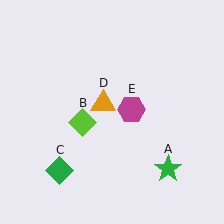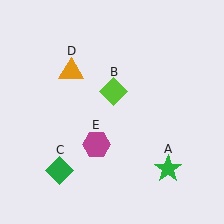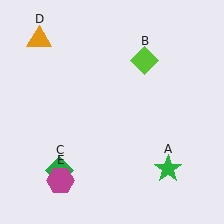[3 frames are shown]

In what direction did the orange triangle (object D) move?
The orange triangle (object D) moved up and to the left.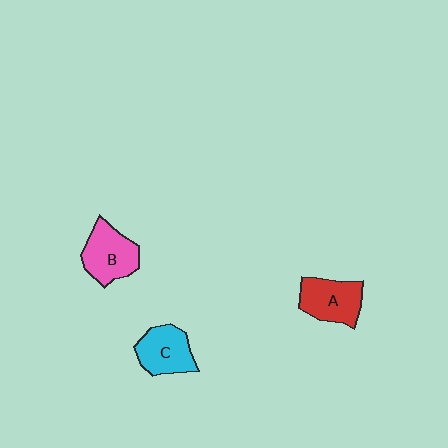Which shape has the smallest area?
Shape C (cyan).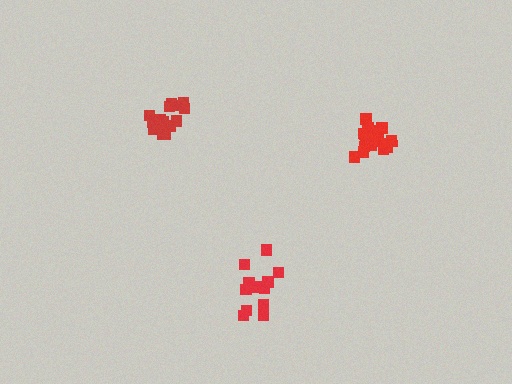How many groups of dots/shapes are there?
There are 3 groups.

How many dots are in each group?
Group 1: 20 dots, Group 2: 14 dots, Group 3: 17 dots (51 total).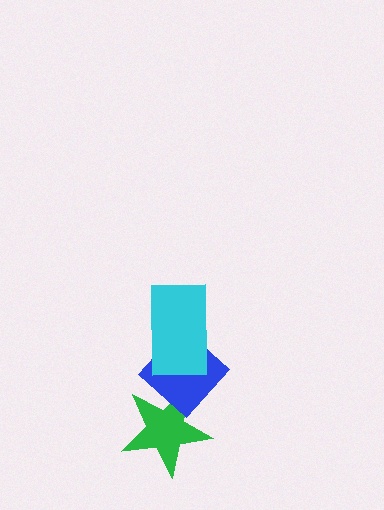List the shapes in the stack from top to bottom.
From top to bottom: the cyan rectangle, the blue diamond, the green star.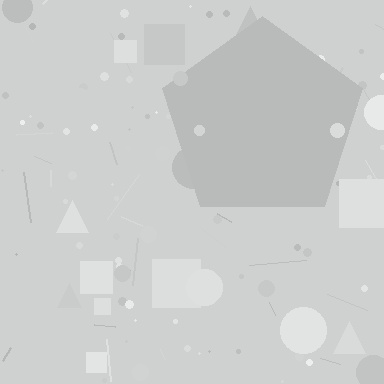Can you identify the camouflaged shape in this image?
The camouflaged shape is a pentagon.